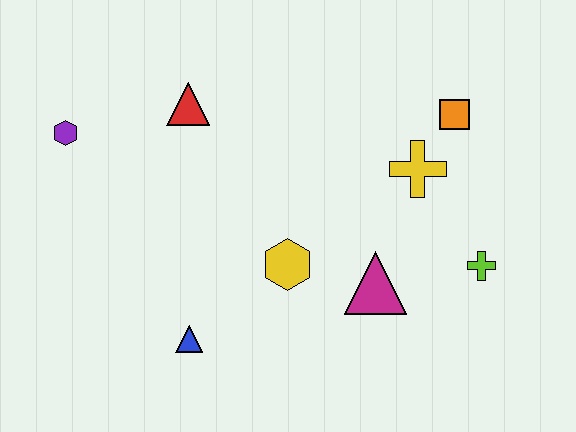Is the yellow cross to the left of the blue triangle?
No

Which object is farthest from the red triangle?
The lime cross is farthest from the red triangle.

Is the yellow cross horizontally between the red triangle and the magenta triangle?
No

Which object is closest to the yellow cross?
The orange square is closest to the yellow cross.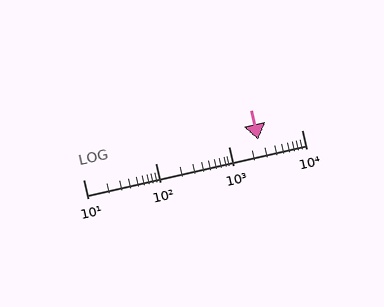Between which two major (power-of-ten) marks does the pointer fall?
The pointer is between 1000 and 10000.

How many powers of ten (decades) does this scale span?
The scale spans 3 decades, from 10 to 10000.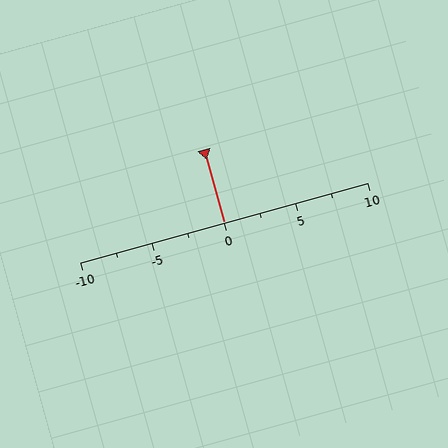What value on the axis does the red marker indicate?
The marker indicates approximately 0.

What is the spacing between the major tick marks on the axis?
The major ticks are spaced 5 apart.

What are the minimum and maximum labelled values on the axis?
The axis runs from -10 to 10.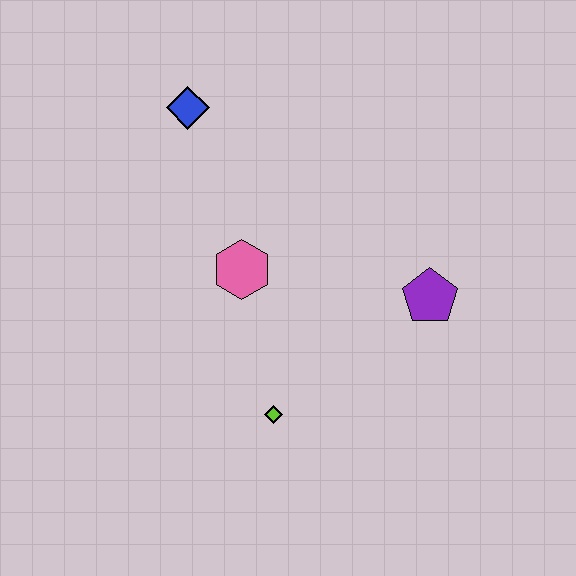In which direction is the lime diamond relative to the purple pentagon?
The lime diamond is to the left of the purple pentagon.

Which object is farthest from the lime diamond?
The blue diamond is farthest from the lime diamond.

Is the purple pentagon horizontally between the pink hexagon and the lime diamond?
No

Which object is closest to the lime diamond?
The pink hexagon is closest to the lime diamond.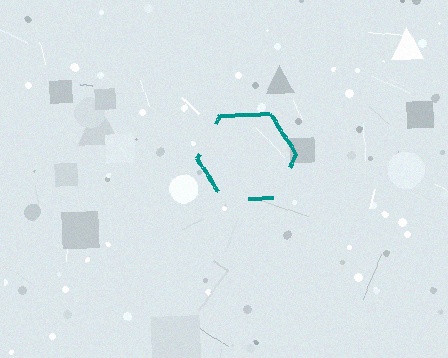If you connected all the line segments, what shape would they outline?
They would outline a hexagon.